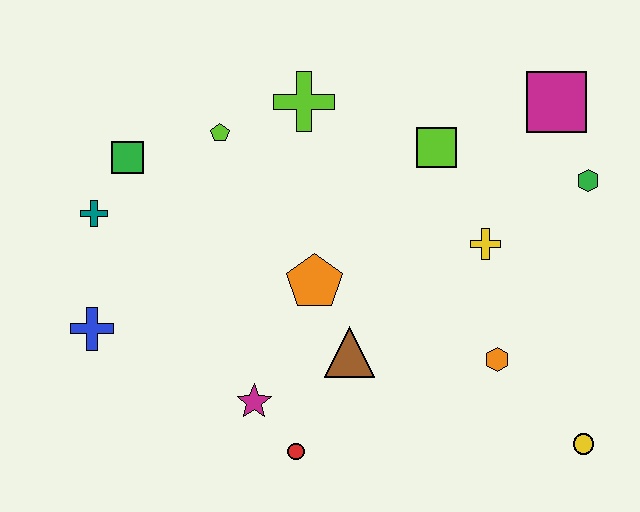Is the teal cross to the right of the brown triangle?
No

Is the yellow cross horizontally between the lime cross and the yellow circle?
Yes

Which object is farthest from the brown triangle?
The magenta square is farthest from the brown triangle.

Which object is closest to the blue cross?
The teal cross is closest to the blue cross.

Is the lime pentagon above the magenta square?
No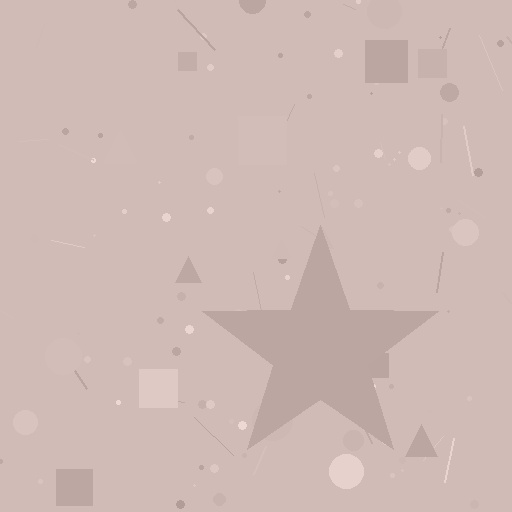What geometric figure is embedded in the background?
A star is embedded in the background.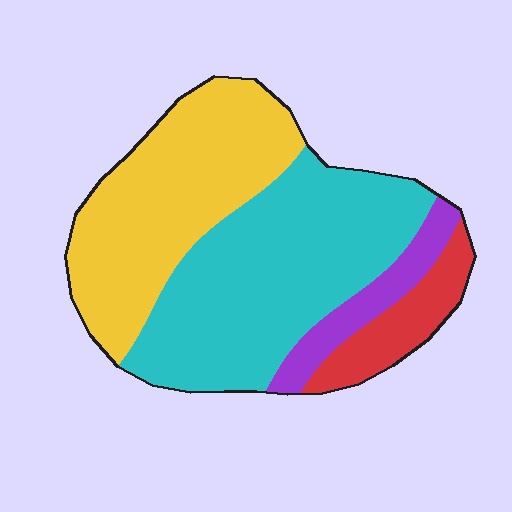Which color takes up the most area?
Cyan, at roughly 45%.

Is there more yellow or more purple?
Yellow.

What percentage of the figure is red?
Red covers 10% of the figure.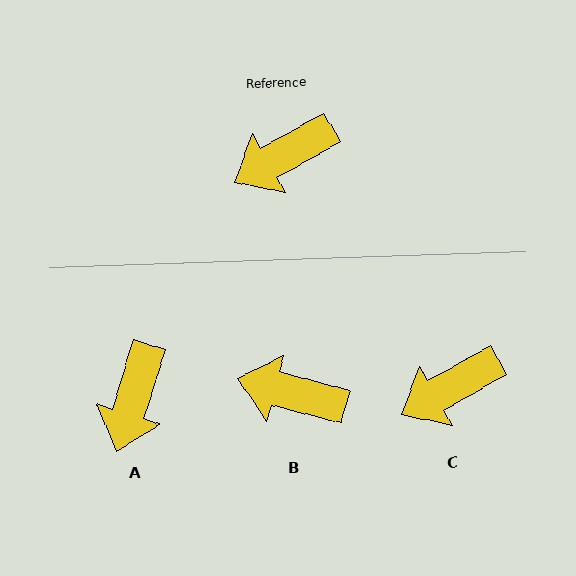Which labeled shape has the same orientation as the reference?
C.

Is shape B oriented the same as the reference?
No, it is off by about 44 degrees.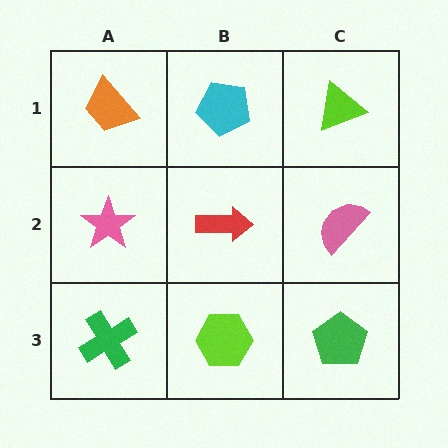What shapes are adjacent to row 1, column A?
A pink star (row 2, column A), a cyan pentagon (row 1, column B).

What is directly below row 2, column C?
A green pentagon.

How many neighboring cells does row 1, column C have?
2.